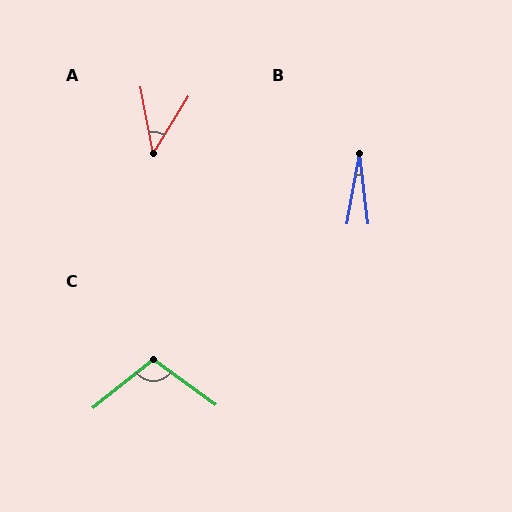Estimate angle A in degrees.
Approximately 43 degrees.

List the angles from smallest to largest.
B (17°), A (43°), C (105°).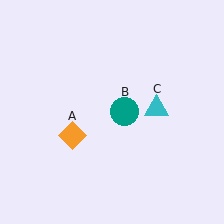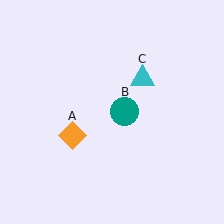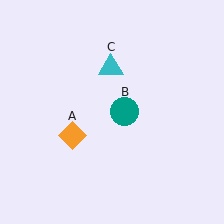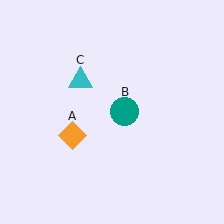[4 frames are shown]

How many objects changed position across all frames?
1 object changed position: cyan triangle (object C).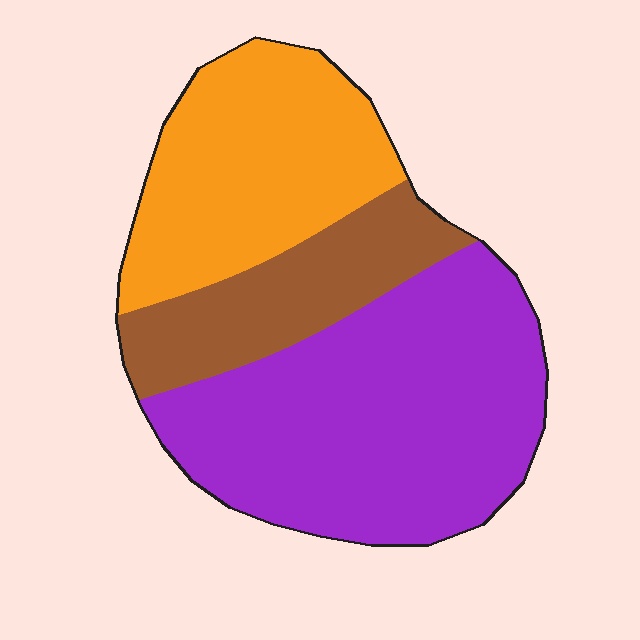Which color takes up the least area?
Brown, at roughly 20%.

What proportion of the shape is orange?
Orange takes up about one third (1/3) of the shape.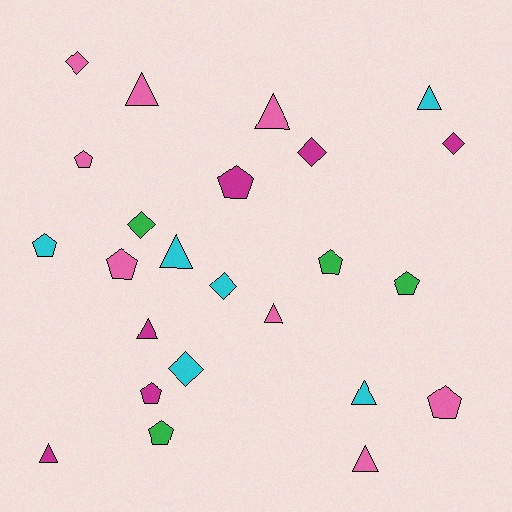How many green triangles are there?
There are no green triangles.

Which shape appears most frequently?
Triangle, with 9 objects.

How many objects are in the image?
There are 24 objects.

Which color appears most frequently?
Pink, with 8 objects.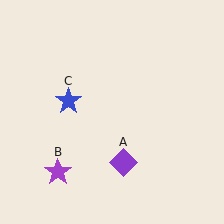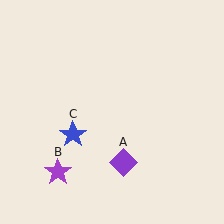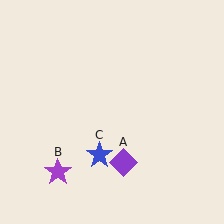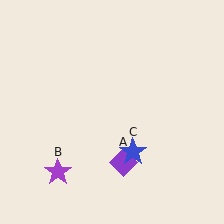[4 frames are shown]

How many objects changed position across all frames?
1 object changed position: blue star (object C).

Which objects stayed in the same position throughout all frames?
Purple diamond (object A) and purple star (object B) remained stationary.